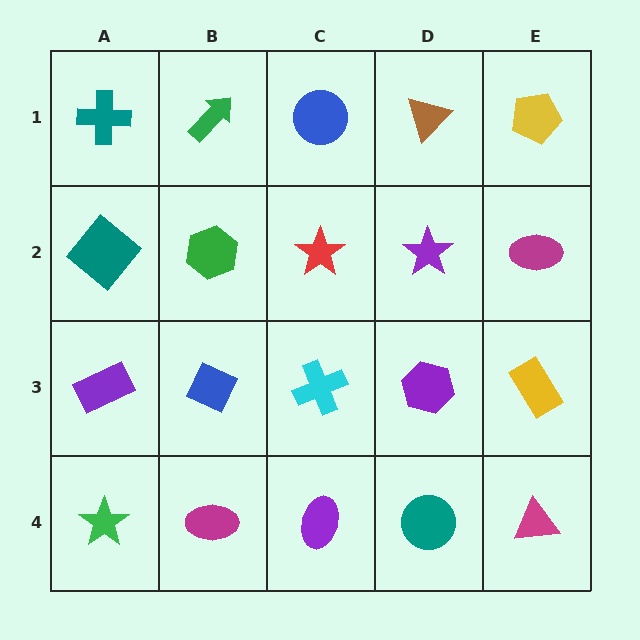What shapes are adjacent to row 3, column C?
A red star (row 2, column C), a purple ellipse (row 4, column C), a blue diamond (row 3, column B), a purple hexagon (row 3, column D).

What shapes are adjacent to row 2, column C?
A blue circle (row 1, column C), a cyan cross (row 3, column C), a green hexagon (row 2, column B), a purple star (row 2, column D).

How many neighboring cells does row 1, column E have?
2.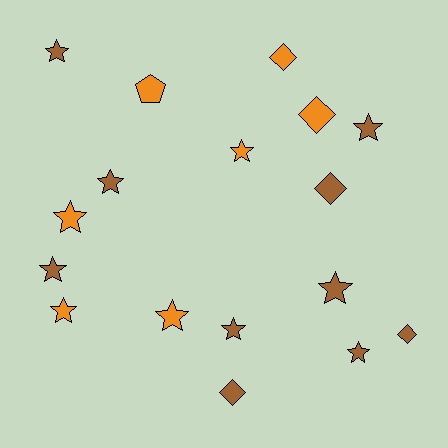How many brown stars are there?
There are 7 brown stars.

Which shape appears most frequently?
Star, with 11 objects.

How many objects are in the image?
There are 17 objects.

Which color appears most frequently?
Brown, with 10 objects.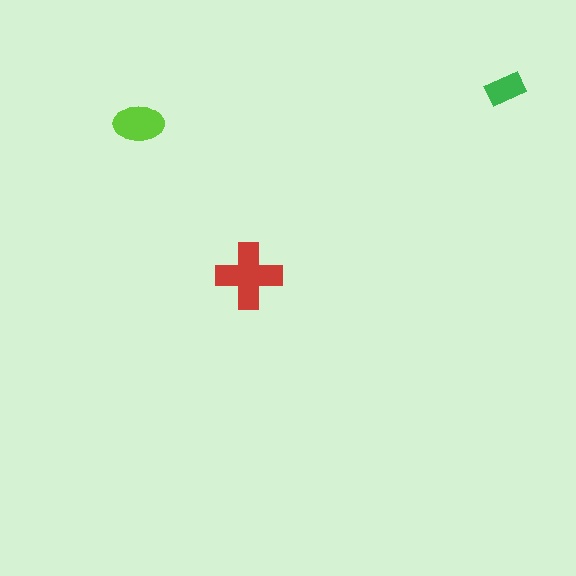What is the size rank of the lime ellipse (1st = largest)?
2nd.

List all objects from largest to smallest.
The red cross, the lime ellipse, the green rectangle.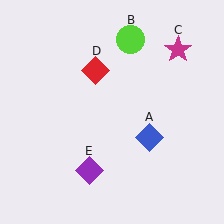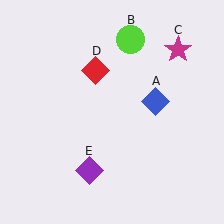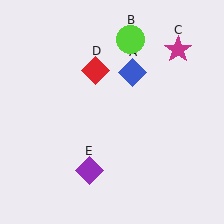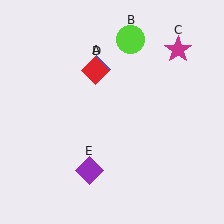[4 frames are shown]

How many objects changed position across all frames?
1 object changed position: blue diamond (object A).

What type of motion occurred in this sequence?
The blue diamond (object A) rotated counterclockwise around the center of the scene.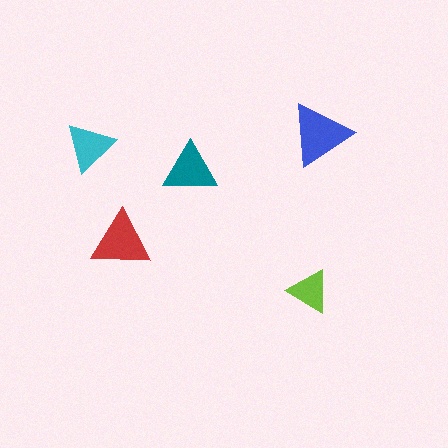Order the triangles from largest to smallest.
the blue one, the red one, the teal one, the cyan one, the lime one.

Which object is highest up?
The blue triangle is topmost.